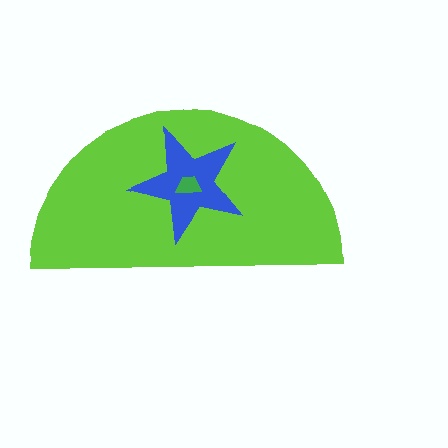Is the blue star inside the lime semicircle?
Yes.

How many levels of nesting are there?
3.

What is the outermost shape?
The lime semicircle.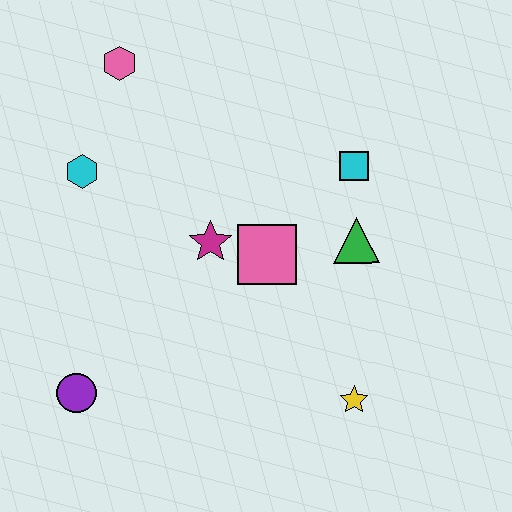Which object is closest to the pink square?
The magenta star is closest to the pink square.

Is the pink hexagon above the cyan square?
Yes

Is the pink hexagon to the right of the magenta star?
No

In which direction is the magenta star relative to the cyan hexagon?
The magenta star is to the right of the cyan hexagon.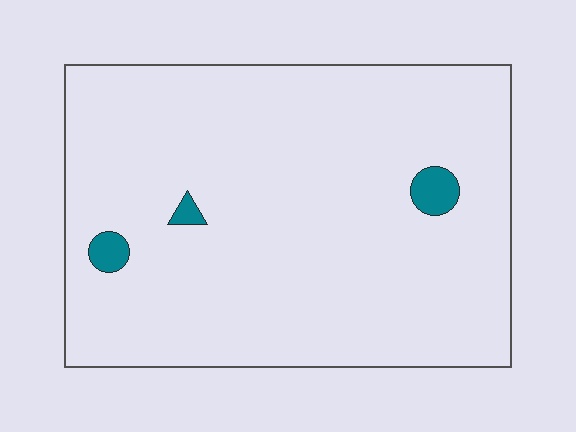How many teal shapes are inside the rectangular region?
3.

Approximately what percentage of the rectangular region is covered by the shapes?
Approximately 5%.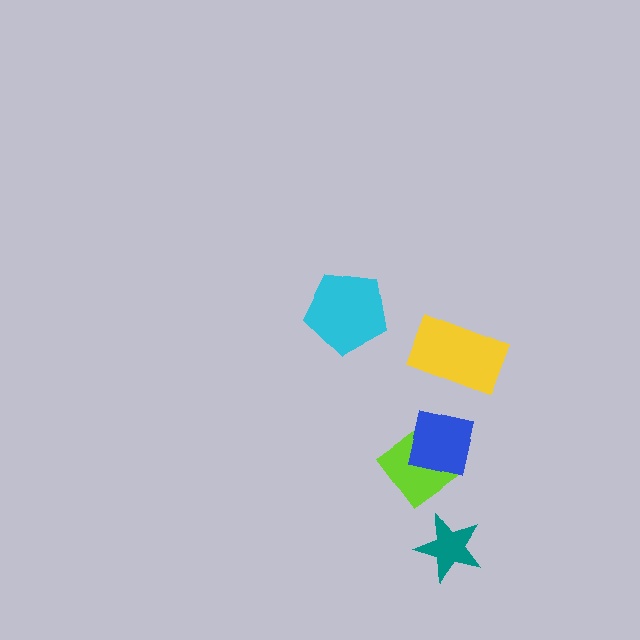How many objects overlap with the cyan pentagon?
0 objects overlap with the cyan pentagon.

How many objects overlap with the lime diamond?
1 object overlaps with the lime diamond.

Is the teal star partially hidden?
No, no other shape covers it.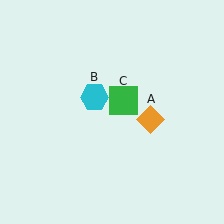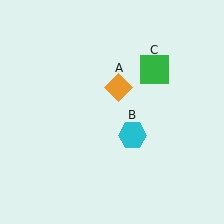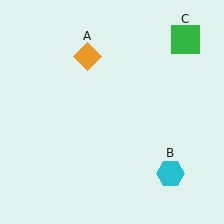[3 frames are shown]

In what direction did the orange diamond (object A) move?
The orange diamond (object A) moved up and to the left.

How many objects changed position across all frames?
3 objects changed position: orange diamond (object A), cyan hexagon (object B), green square (object C).